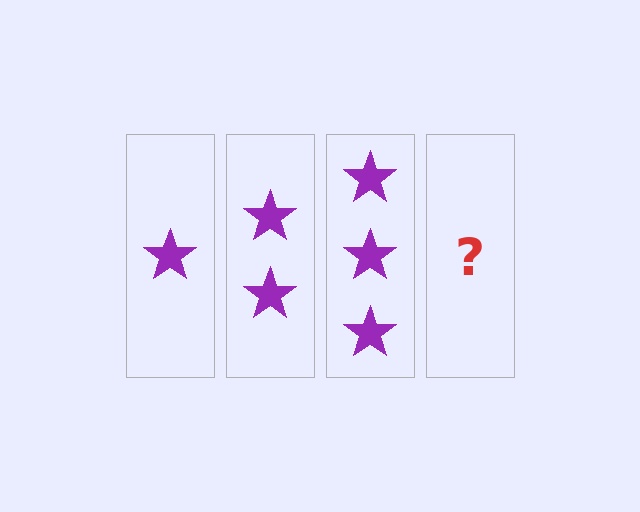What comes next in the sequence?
The next element should be 4 stars.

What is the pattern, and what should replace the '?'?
The pattern is that each step adds one more star. The '?' should be 4 stars.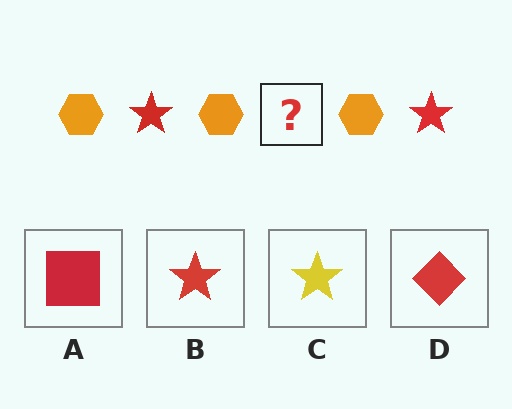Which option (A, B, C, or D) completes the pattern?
B.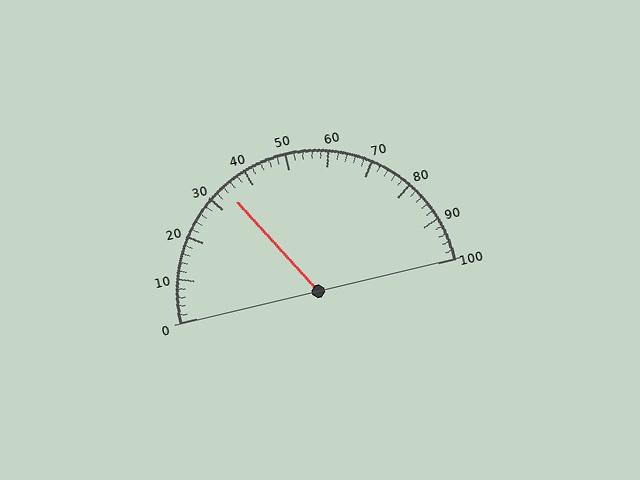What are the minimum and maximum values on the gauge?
The gauge ranges from 0 to 100.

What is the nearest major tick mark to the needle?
The nearest major tick mark is 30.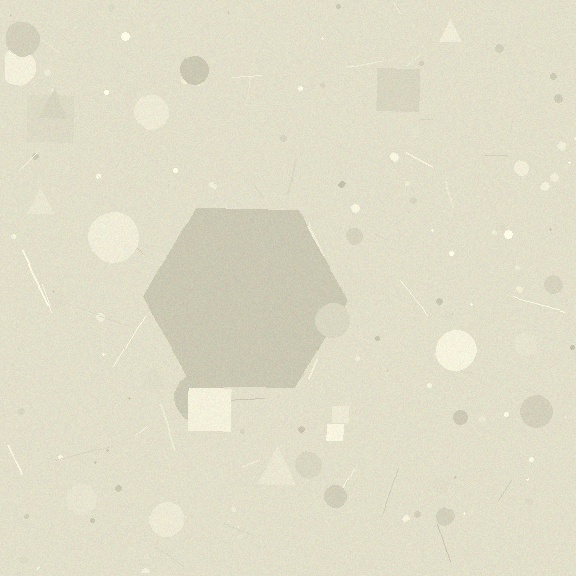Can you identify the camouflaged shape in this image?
The camouflaged shape is a hexagon.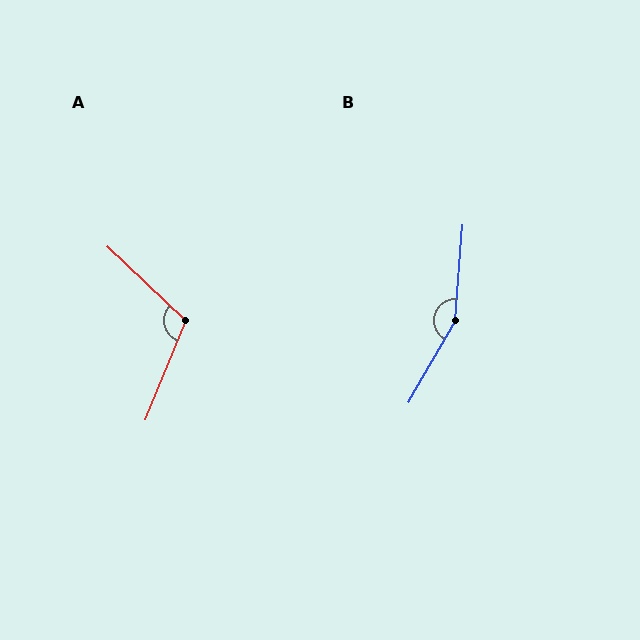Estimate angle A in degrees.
Approximately 111 degrees.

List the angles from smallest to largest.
A (111°), B (154°).